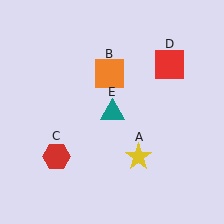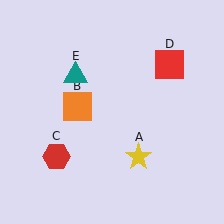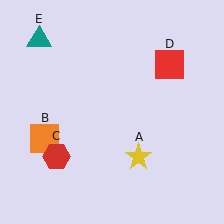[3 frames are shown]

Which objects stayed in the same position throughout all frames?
Yellow star (object A) and red hexagon (object C) and red square (object D) remained stationary.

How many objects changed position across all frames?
2 objects changed position: orange square (object B), teal triangle (object E).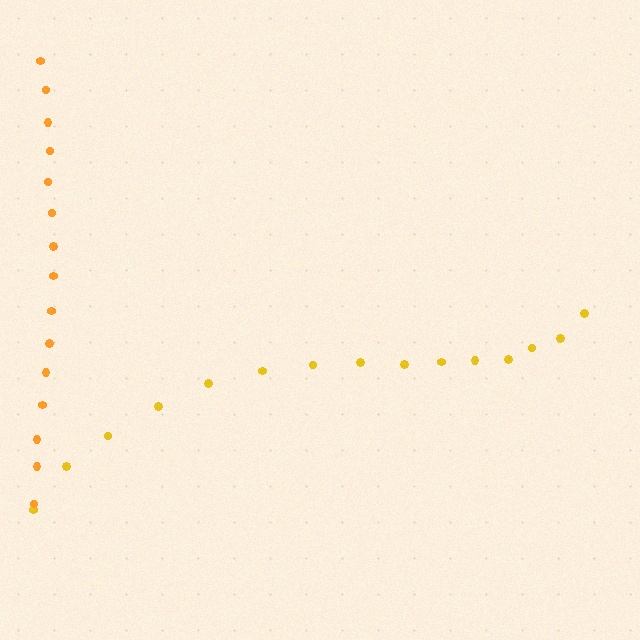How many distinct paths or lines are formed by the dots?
There are 2 distinct paths.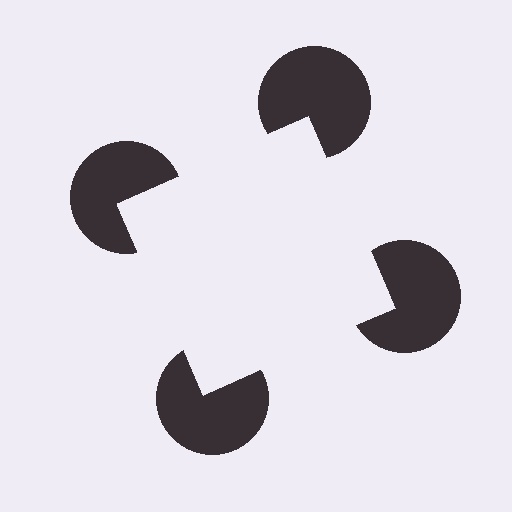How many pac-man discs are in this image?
There are 4 — one at each vertex of the illusory square.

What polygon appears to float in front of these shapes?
An illusory square — its edges are inferred from the aligned wedge cuts in the pac-man discs, not physically drawn.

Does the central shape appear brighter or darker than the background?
It typically appears slightly brighter than the background, even though no actual brightness change is drawn.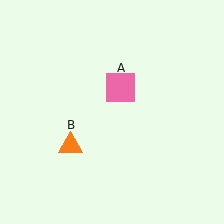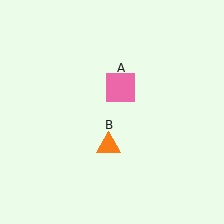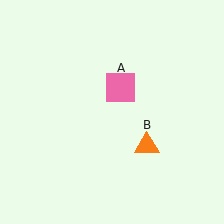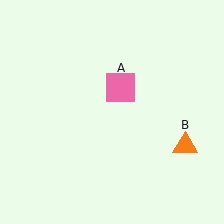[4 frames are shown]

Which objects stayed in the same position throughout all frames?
Pink square (object A) remained stationary.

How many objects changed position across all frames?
1 object changed position: orange triangle (object B).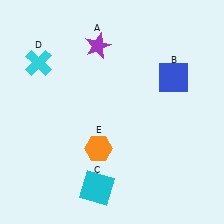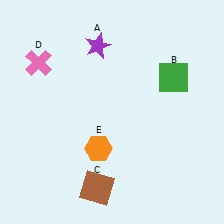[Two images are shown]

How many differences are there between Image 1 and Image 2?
There are 3 differences between the two images.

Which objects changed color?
B changed from blue to green. C changed from cyan to brown. D changed from cyan to pink.